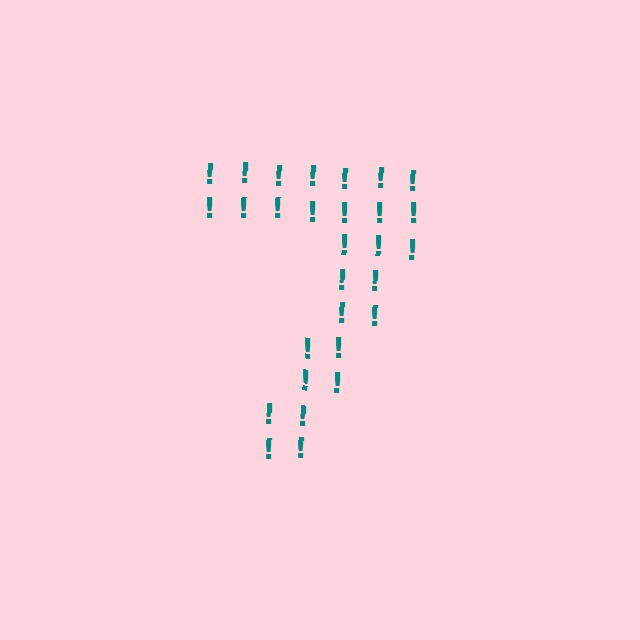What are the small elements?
The small elements are exclamation marks.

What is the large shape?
The large shape is the digit 7.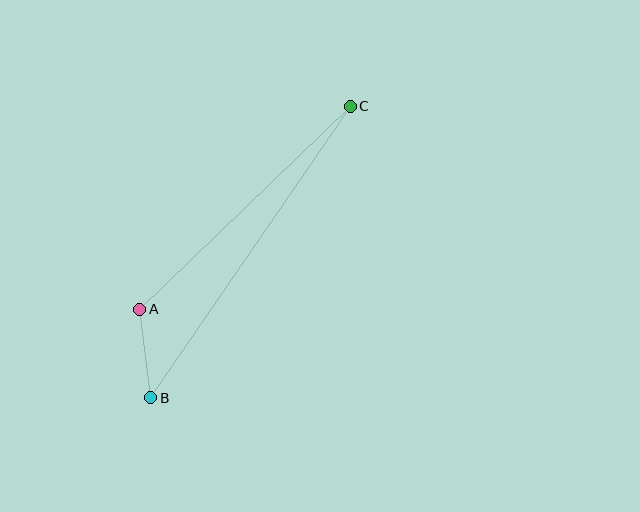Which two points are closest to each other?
Points A and B are closest to each other.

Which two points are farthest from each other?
Points B and C are farthest from each other.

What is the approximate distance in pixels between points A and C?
The distance between A and C is approximately 293 pixels.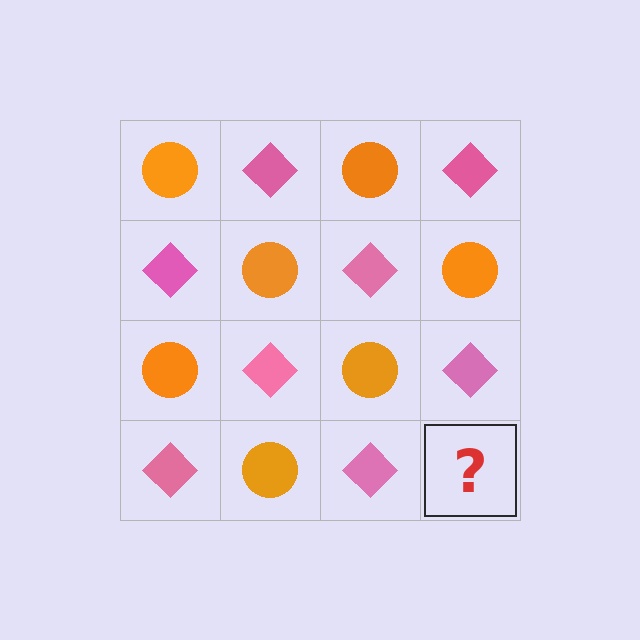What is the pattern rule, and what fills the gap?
The rule is that it alternates orange circle and pink diamond in a checkerboard pattern. The gap should be filled with an orange circle.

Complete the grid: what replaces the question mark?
The question mark should be replaced with an orange circle.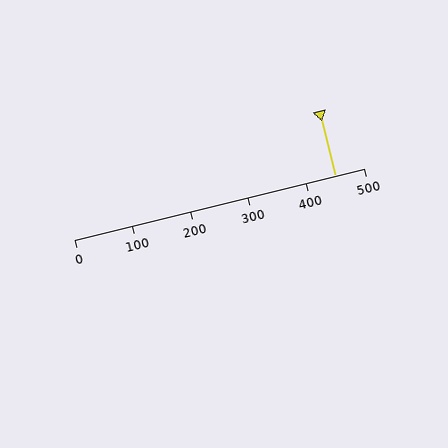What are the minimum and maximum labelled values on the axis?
The axis runs from 0 to 500.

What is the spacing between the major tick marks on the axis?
The major ticks are spaced 100 apart.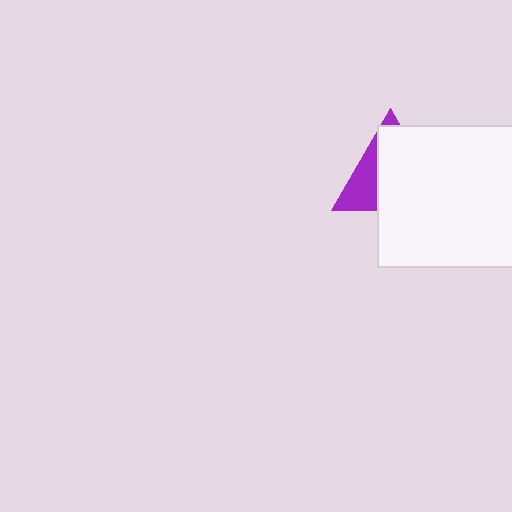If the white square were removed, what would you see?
You would see the complete purple triangle.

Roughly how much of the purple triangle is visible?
A small part of it is visible (roughly 34%).